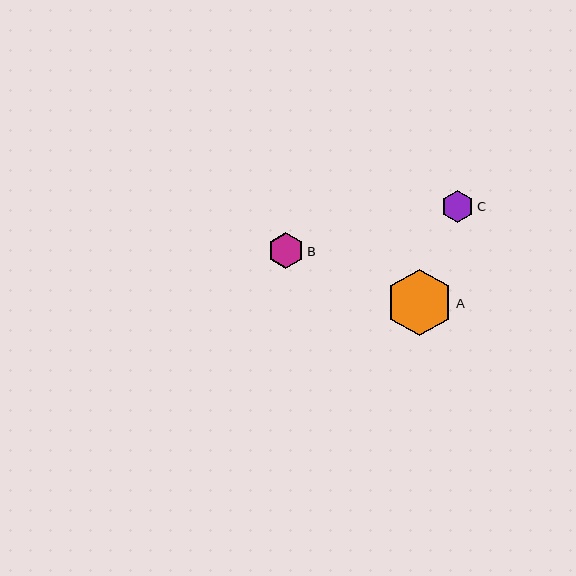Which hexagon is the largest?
Hexagon A is the largest with a size of approximately 66 pixels.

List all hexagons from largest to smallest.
From largest to smallest: A, B, C.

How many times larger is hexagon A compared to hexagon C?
Hexagon A is approximately 2.1 times the size of hexagon C.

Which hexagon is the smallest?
Hexagon C is the smallest with a size of approximately 32 pixels.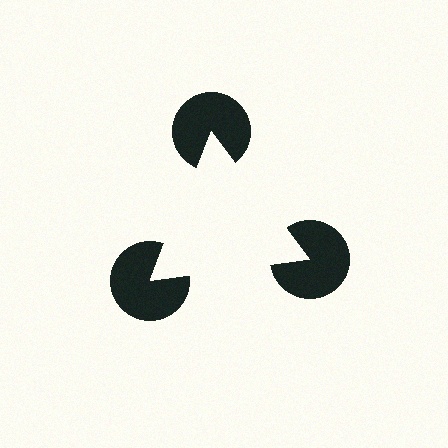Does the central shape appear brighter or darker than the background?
It typically appears slightly brighter than the background, even though no actual brightness change is drawn.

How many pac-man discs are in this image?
There are 3 — one at each vertex of the illusory triangle.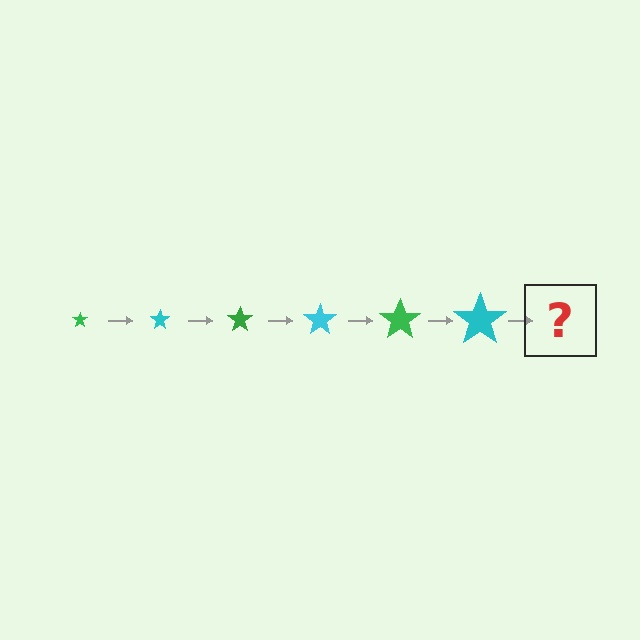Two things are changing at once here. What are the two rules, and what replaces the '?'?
The two rules are that the star grows larger each step and the color cycles through green and cyan. The '?' should be a green star, larger than the previous one.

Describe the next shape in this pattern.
It should be a green star, larger than the previous one.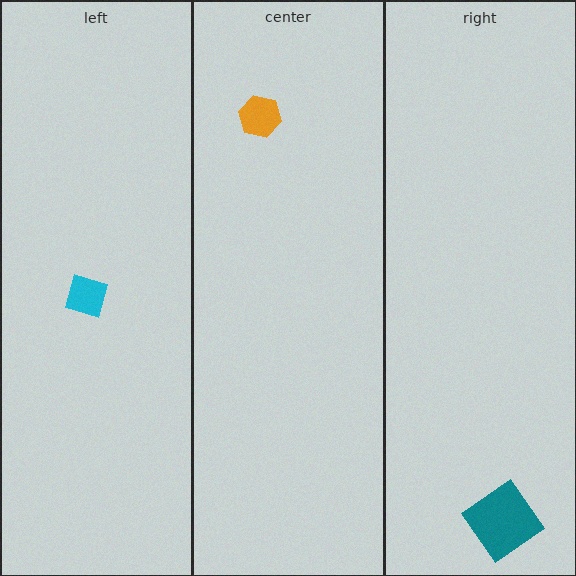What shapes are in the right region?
The teal diamond.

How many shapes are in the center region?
1.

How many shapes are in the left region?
1.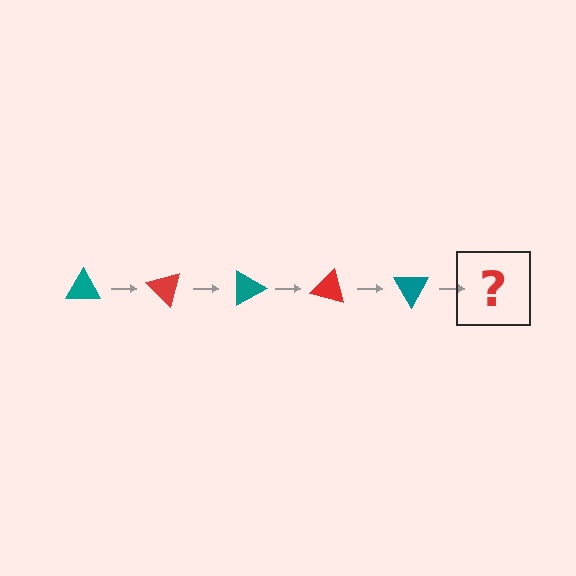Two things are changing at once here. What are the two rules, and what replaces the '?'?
The two rules are that it rotates 45 degrees each step and the color cycles through teal and red. The '?' should be a red triangle, rotated 225 degrees from the start.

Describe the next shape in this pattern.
It should be a red triangle, rotated 225 degrees from the start.